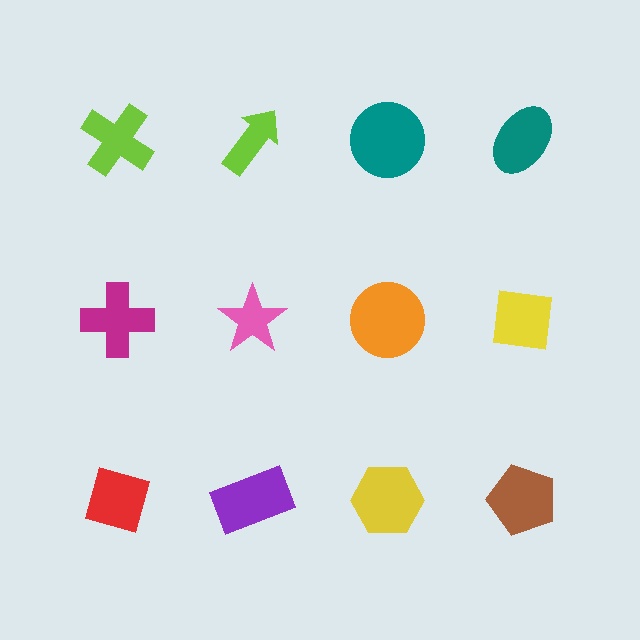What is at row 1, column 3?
A teal circle.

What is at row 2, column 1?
A magenta cross.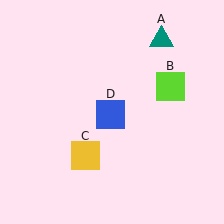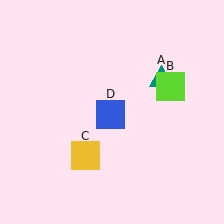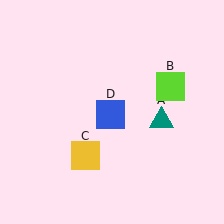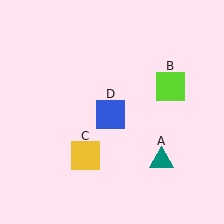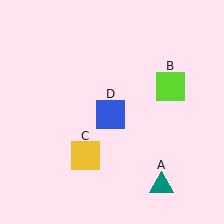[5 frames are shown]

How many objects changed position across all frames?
1 object changed position: teal triangle (object A).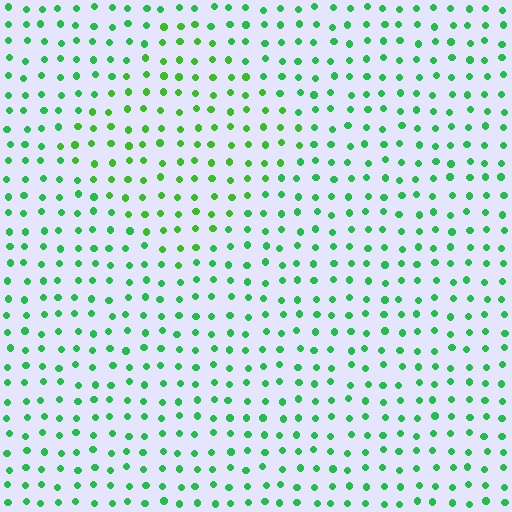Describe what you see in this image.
The image is filled with small green elements in a uniform arrangement. A diamond-shaped region is visible where the elements are tinted to a slightly different hue, forming a subtle color boundary.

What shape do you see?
I see a diamond.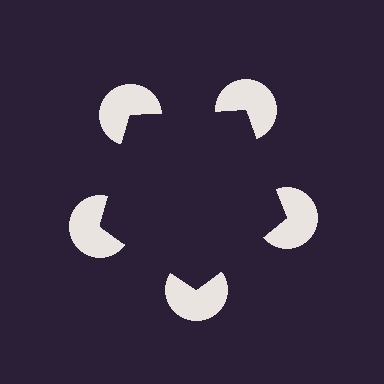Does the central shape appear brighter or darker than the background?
It typically appears slightly darker than the background, even though no actual brightness change is drawn.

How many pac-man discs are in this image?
There are 5 — one at each vertex of the illusory pentagon.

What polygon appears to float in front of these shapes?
An illusory pentagon — its edges are inferred from the aligned wedge cuts in the pac-man discs, not physically drawn.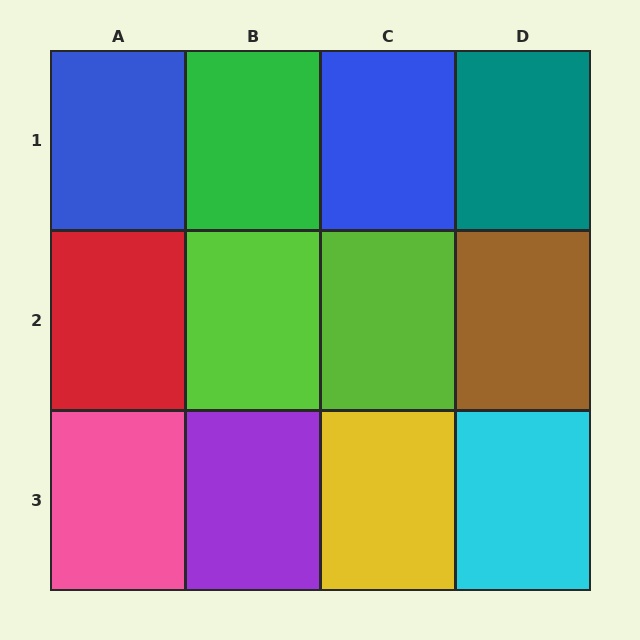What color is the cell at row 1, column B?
Green.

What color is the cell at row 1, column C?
Blue.